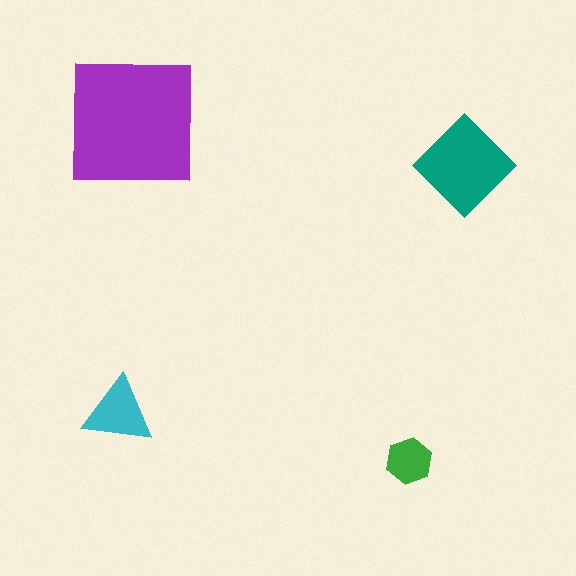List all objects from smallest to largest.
The green hexagon, the cyan triangle, the teal diamond, the purple square.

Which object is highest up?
The purple square is topmost.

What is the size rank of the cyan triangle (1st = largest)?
3rd.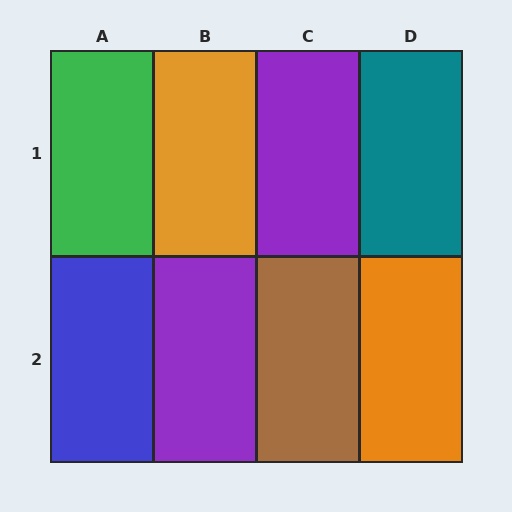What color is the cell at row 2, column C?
Brown.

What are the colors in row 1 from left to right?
Green, orange, purple, teal.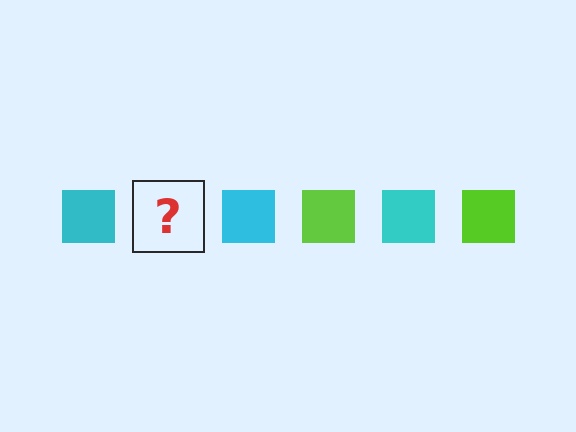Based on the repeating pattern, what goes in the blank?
The blank should be a lime square.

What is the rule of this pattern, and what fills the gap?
The rule is that the pattern cycles through cyan, lime squares. The gap should be filled with a lime square.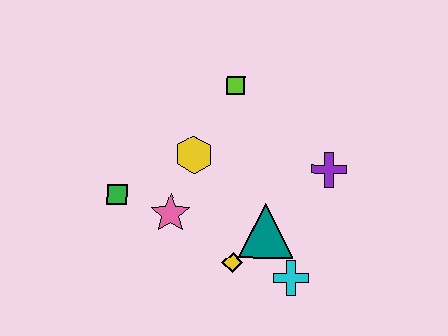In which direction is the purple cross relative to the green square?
The purple cross is to the right of the green square.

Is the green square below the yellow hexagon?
Yes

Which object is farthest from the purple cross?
The green square is farthest from the purple cross.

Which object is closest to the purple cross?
The teal triangle is closest to the purple cross.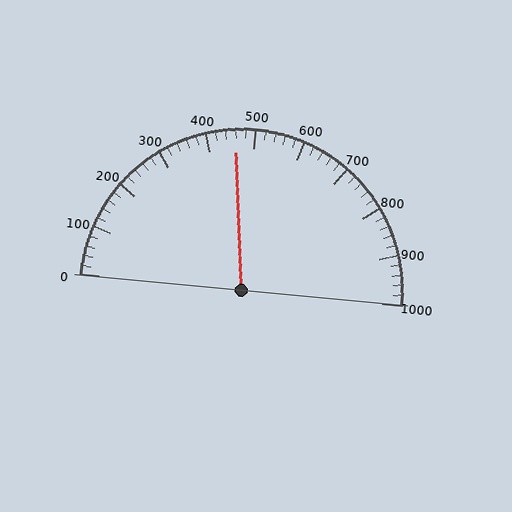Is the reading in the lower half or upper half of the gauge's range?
The reading is in the lower half of the range (0 to 1000).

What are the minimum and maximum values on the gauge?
The gauge ranges from 0 to 1000.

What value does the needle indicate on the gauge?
The needle indicates approximately 460.